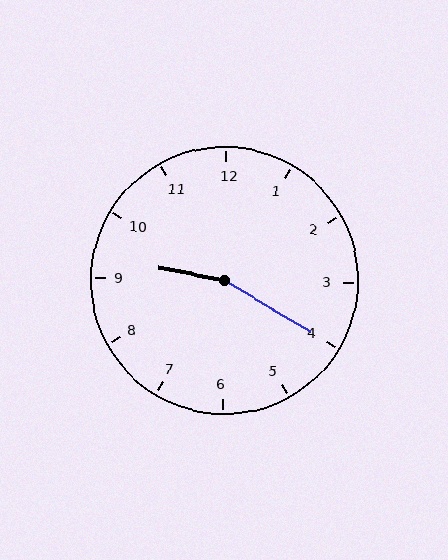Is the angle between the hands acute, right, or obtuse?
It is obtuse.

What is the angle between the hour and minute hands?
Approximately 160 degrees.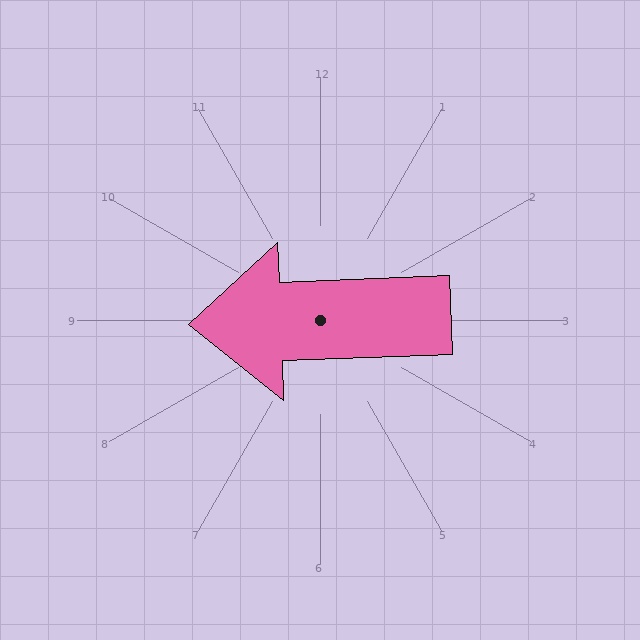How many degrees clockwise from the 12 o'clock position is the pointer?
Approximately 268 degrees.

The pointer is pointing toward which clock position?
Roughly 9 o'clock.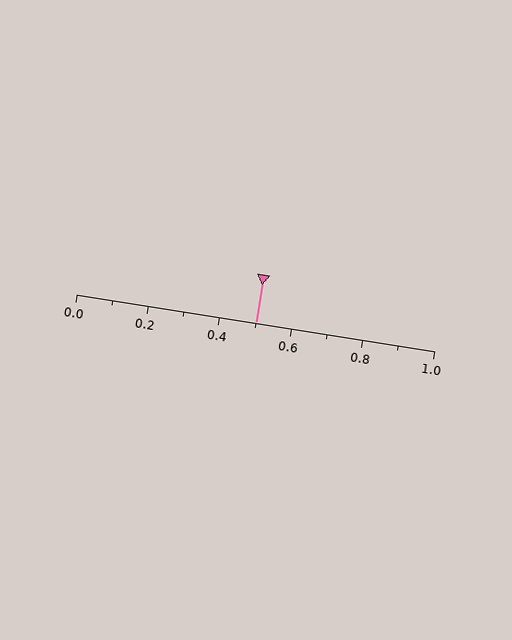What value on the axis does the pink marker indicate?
The marker indicates approximately 0.5.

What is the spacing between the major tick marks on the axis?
The major ticks are spaced 0.2 apart.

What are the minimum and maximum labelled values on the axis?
The axis runs from 0.0 to 1.0.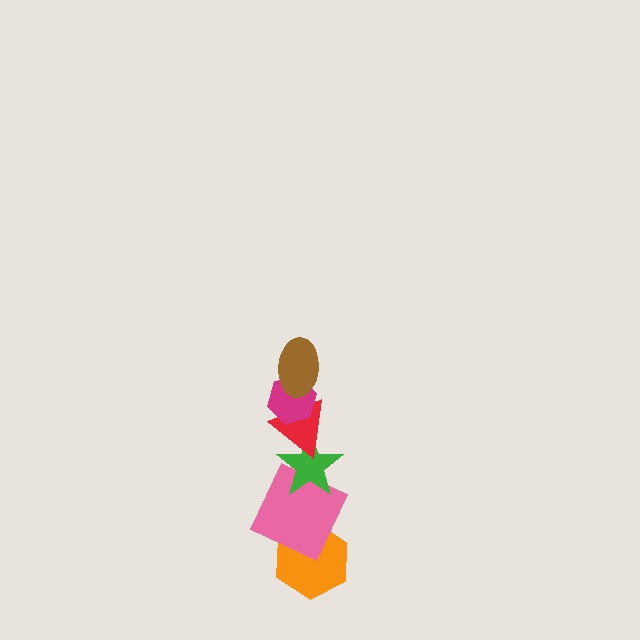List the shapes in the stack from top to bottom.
From top to bottom: the brown ellipse, the magenta hexagon, the red triangle, the green star, the pink square, the orange hexagon.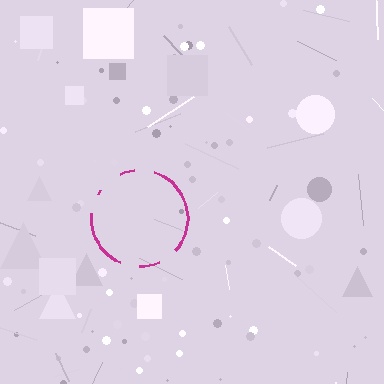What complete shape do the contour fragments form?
The contour fragments form a circle.